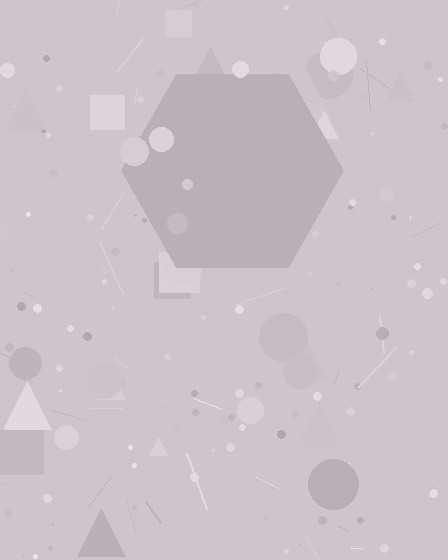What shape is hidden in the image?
A hexagon is hidden in the image.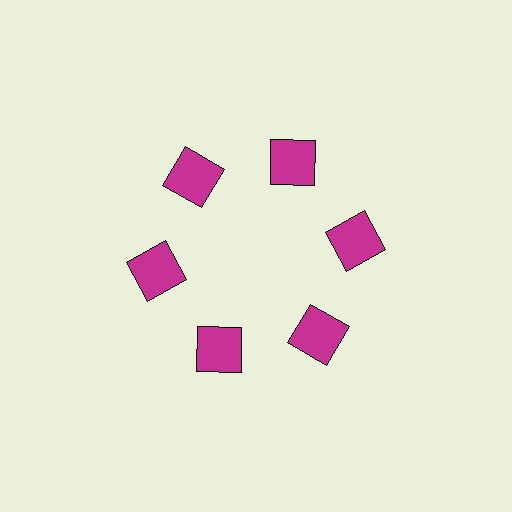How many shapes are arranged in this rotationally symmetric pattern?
There are 6 shapes, arranged in 6 groups of 1.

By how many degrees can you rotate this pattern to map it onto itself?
The pattern maps onto itself every 60 degrees of rotation.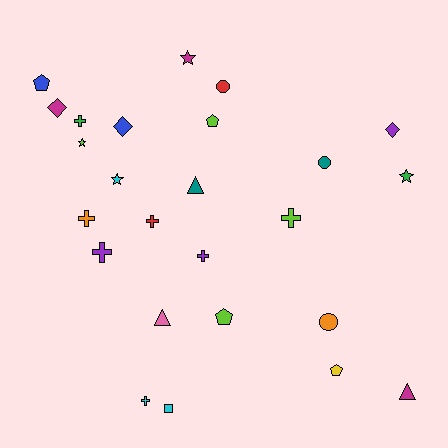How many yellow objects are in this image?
There is 1 yellow object.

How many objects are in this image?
There are 25 objects.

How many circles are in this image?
There are 3 circles.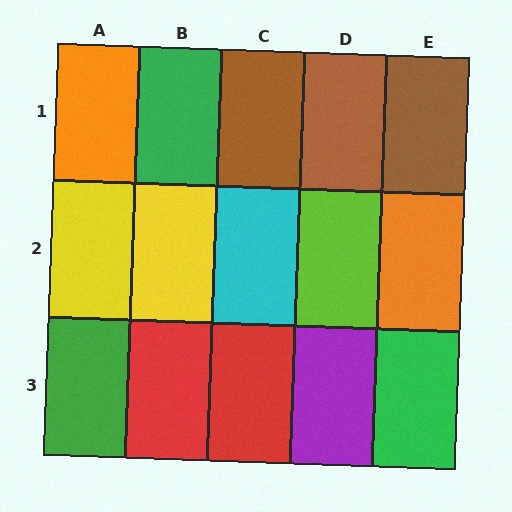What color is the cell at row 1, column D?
Brown.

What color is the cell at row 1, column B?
Green.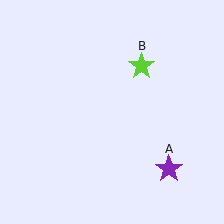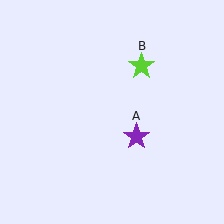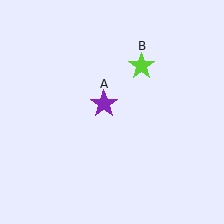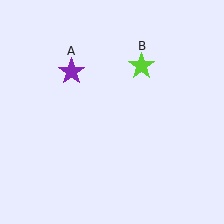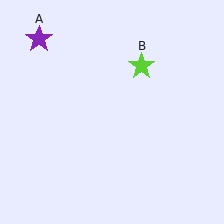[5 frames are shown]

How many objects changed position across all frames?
1 object changed position: purple star (object A).